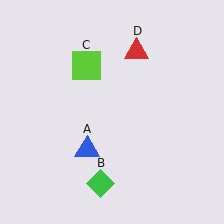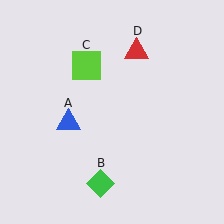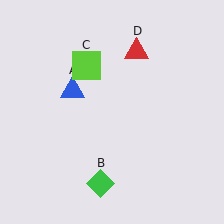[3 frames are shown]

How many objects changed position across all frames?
1 object changed position: blue triangle (object A).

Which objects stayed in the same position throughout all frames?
Green diamond (object B) and lime square (object C) and red triangle (object D) remained stationary.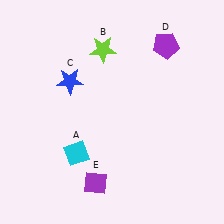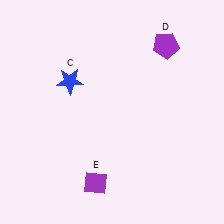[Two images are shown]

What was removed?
The lime star (B), the cyan diamond (A) were removed in Image 2.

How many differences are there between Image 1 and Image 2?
There are 2 differences between the two images.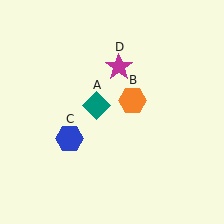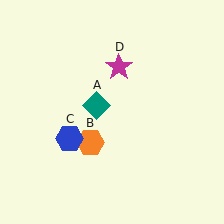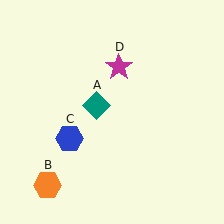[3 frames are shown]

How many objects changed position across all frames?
1 object changed position: orange hexagon (object B).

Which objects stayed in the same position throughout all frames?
Teal diamond (object A) and blue hexagon (object C) and magenta star (object D) remained stationary.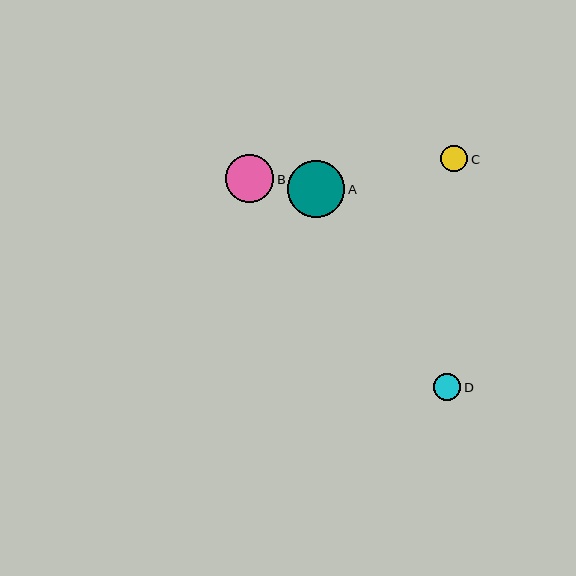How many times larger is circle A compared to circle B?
Circle A is approximately 1.2 times the size of circle B.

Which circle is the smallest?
Circle C is the smallest with a size of approximately 27 pixels.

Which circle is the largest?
Circle A is the largest with a size of approximately 57 pixels.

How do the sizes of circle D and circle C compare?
Circle D and circle C are approximately the same size.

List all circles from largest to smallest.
From largest to smallest: A, B, D, C.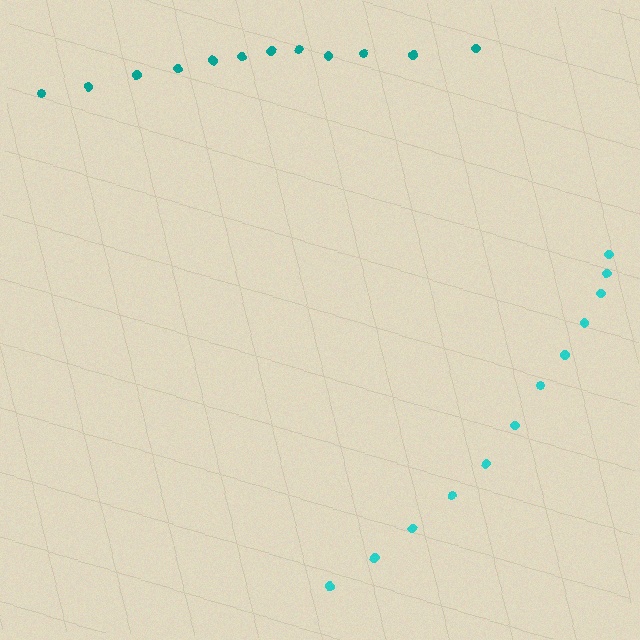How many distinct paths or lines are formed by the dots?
There are 2 distinct paths.